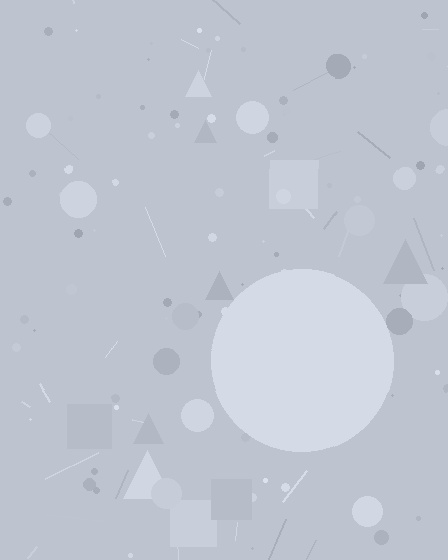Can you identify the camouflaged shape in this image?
The camouflaged shape is a circle.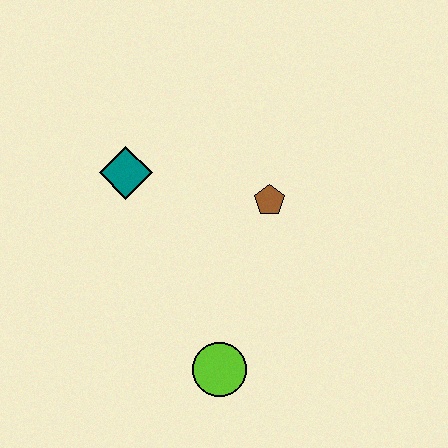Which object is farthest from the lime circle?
The teal diamond is farthest from the lime circle.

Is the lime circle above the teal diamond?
No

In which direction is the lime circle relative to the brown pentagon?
The lime circle is below the brown pentagon.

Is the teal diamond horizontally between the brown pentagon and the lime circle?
No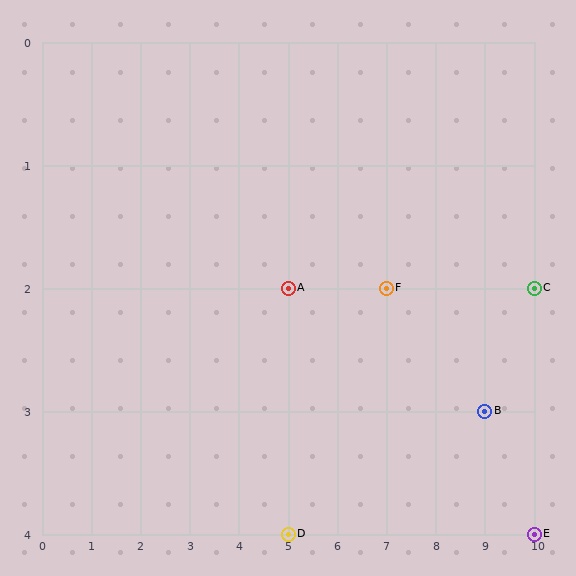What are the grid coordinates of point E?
Point E is at grid coordinates (10, 4).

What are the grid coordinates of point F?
Point F is at grid coordinates (7, 2).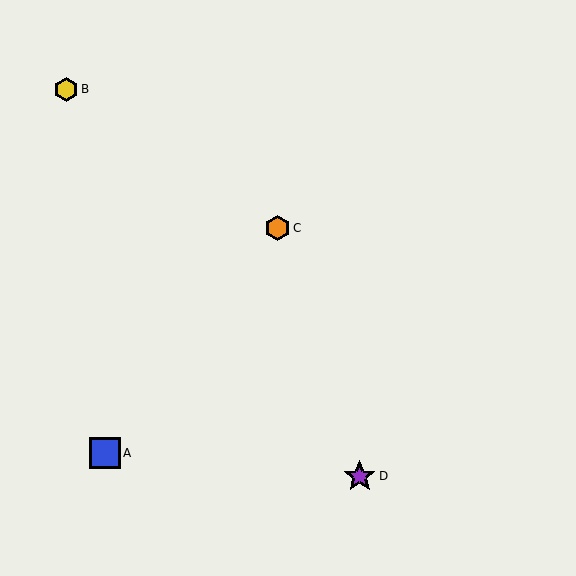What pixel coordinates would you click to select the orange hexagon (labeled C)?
Click at (277, 228) to select the orange hexagon C.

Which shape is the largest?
The purple star (labeled D) is the largest.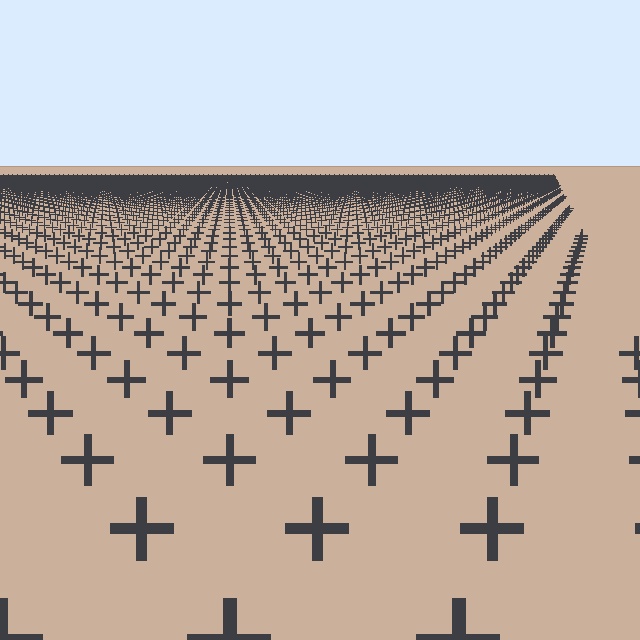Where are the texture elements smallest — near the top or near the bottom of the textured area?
Near the top.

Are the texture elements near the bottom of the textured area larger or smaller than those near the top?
Larger. Near the bottom, elements are closer to the viewer and appear at a bigger on-screen size.